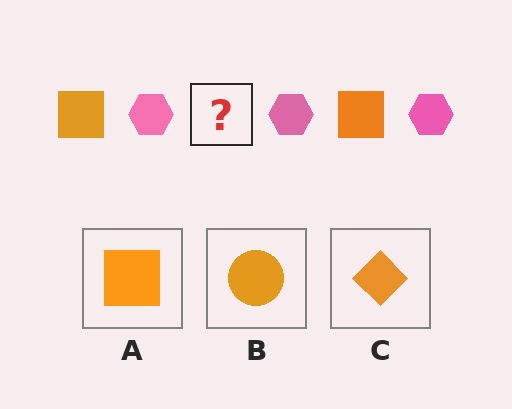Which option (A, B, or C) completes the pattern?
A.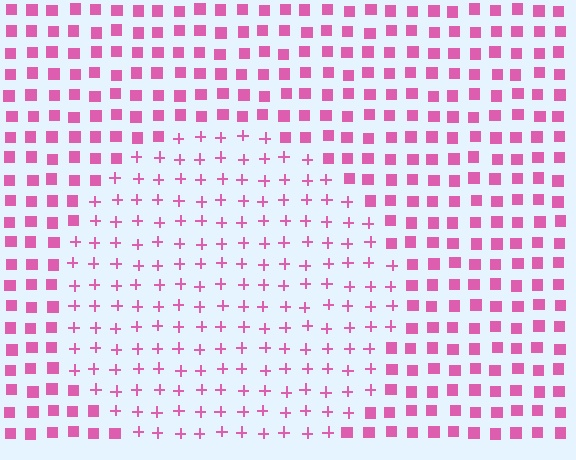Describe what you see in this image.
The image is filled with small pink elements arranged in a uniform grid. A circle-shaped region contains plus signs, while the surrounding area contains squares. The boundary is defined purely by the change in element shape.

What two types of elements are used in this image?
The image uses plus signs inside the circle region and squares outside it.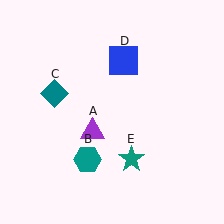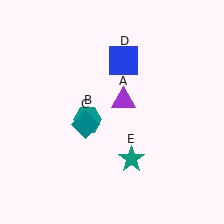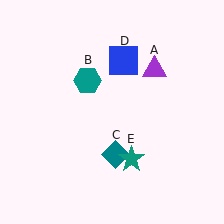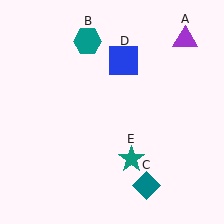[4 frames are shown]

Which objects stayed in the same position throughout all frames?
Blue square (object D) and teal star (object E) remained stationary.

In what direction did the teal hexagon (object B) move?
The teal hexagon (object B) moved up.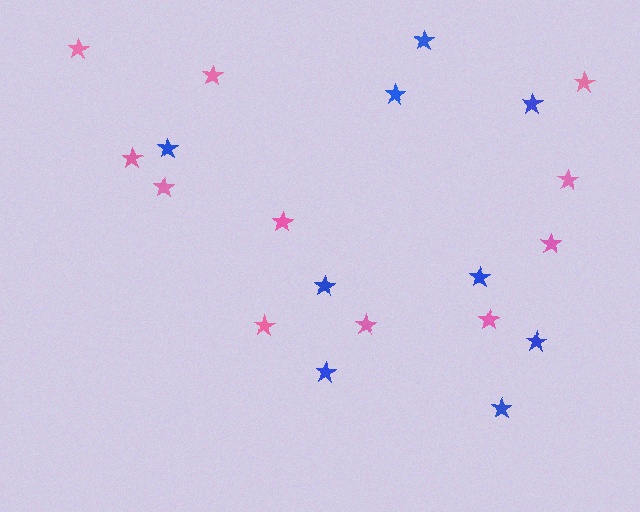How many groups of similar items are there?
There are 2 groups: one group of blue stars (9) and one group of pink stars (11).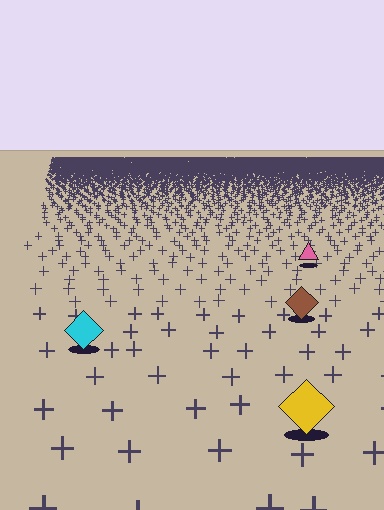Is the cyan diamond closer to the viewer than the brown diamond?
Yes. The cyan diamond is closer — you can tell from the texture gradient: the ground texture is coarser near it.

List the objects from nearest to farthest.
From nearest to farthest: the yellow diamond, the cyan diamond, the brown diamond, the pink triangle.